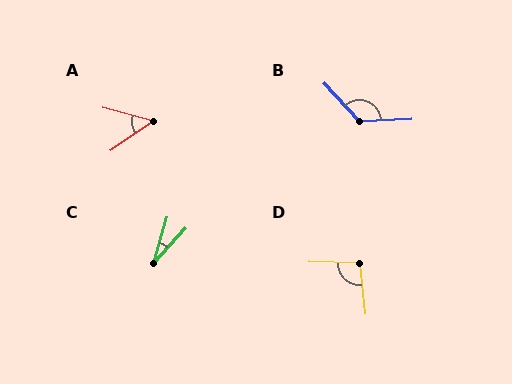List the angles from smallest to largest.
C (26°), A (49°), D (98°), B (130°).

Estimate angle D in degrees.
Approximately 98 degrees.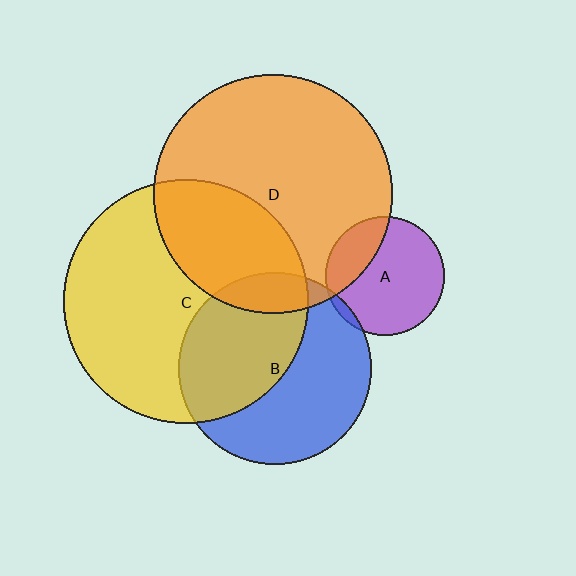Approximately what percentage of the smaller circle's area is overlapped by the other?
Approximately 30%.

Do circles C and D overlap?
Yes.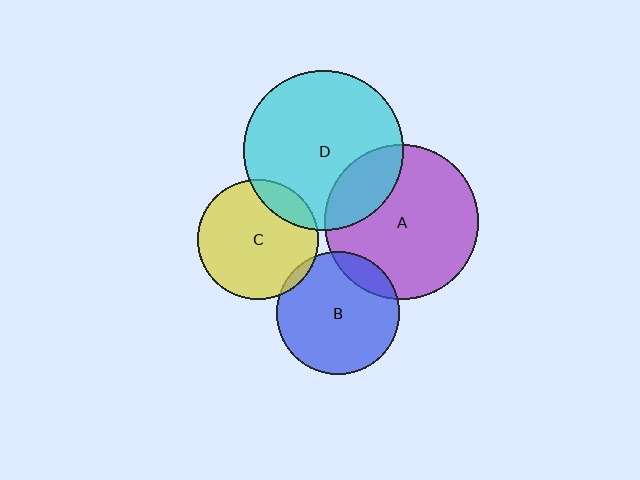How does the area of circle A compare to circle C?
Approximately 1.7 times.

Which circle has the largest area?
Circle D (cyan).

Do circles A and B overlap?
Yes.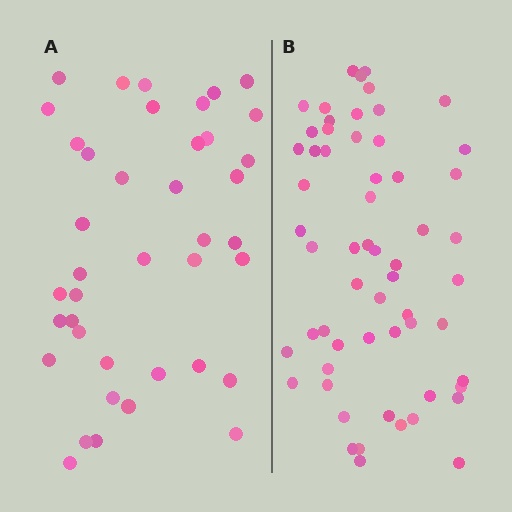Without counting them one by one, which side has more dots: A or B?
Region B (the right region) has more dots.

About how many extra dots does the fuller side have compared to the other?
Region B has approximately 20 more dots than region A.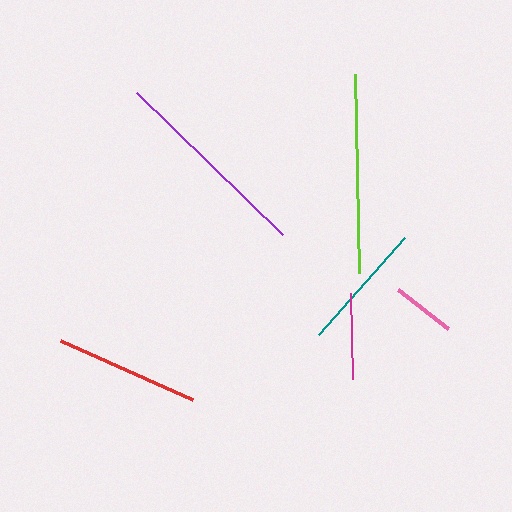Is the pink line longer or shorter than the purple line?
The purple line is longer than the pink line.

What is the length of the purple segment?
The purple segment is approximately 203 pixels long.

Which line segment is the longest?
The purple line is the longest at approximately 203 pixels.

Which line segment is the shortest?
The pink line is the shortest at approximately 63 pixels.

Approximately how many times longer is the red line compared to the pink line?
The red line is approximately 2.3 times the length of the pink line.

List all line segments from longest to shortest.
From longest to shortest: purple, lime, red, teal, magenta, pink.